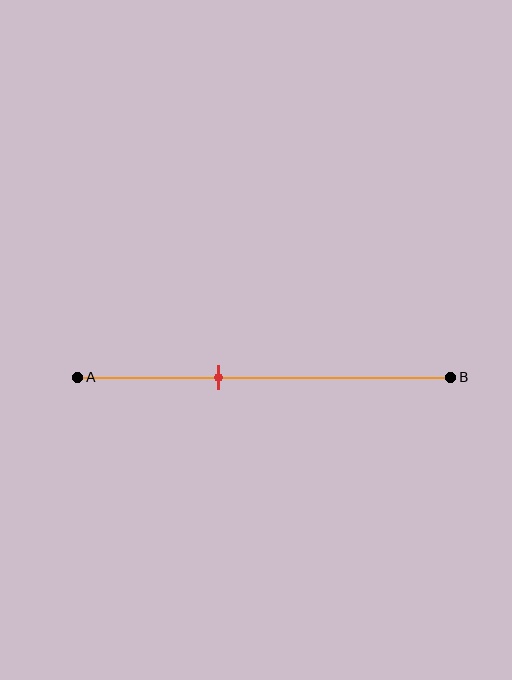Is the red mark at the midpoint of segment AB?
No, the mark is at about 40% from A, not at the 50% midpoint.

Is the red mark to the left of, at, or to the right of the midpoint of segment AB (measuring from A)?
The red mark is to the left of the midpoint of segment AB.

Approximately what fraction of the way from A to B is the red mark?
The red mark is approximately 40% of the way from A to B.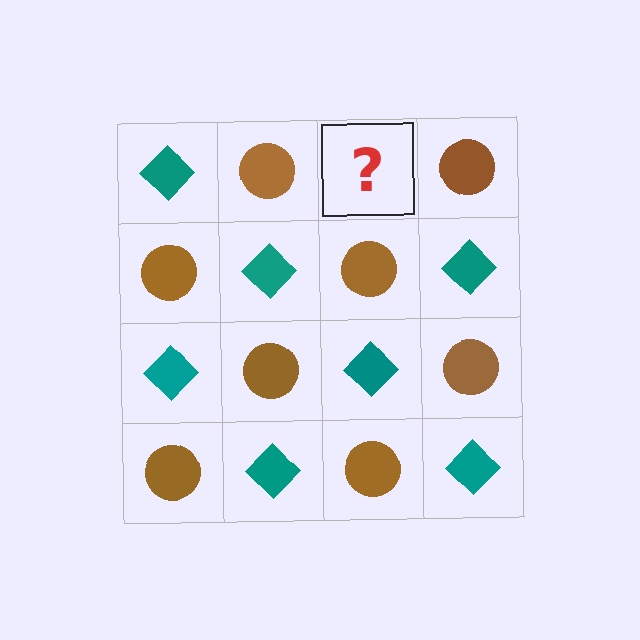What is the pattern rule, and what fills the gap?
The rule is that it alternates teal diamond and brown circle in a checkerboard pattern. The gap should be filled with a teal diamond.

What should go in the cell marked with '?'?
The missing cell should contain a teal diamond.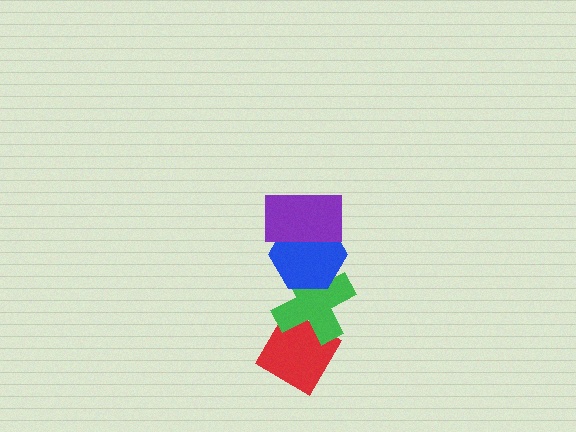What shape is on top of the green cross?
The blue hexagon is on top of the green cross.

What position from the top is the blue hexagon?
The blue hexagon is 2nd from the top.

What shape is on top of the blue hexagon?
The purple rectangle is on top of the blue hexagon.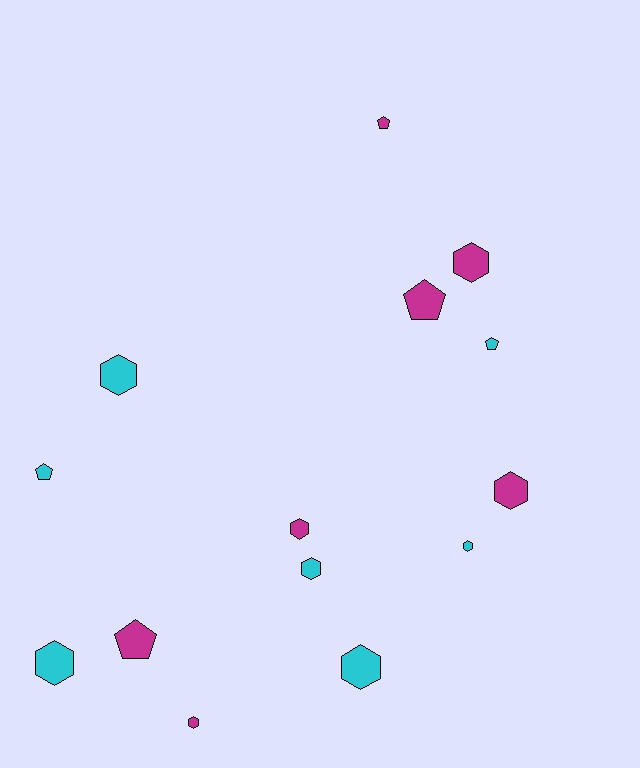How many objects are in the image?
There are 14 objects.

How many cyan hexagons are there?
There are 5 cyan hexagons.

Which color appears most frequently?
Cyan, with 7 objects.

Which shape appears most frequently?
Hexagon, with 9 objects.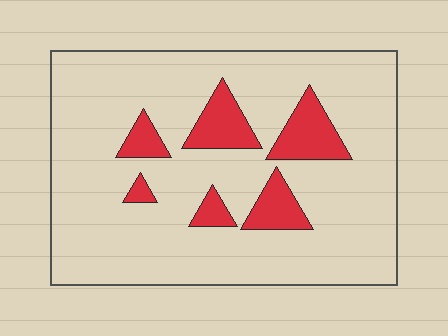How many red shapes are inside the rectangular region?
6.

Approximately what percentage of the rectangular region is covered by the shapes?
Approximately 15%.